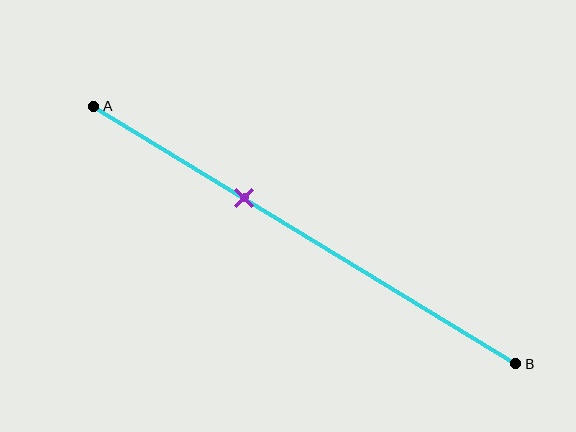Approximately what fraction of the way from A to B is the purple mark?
The purple mark is approximately 35% of the way from A to B.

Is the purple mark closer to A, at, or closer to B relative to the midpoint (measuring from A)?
The purple mark is closer to point A than the midpoint of segment AB.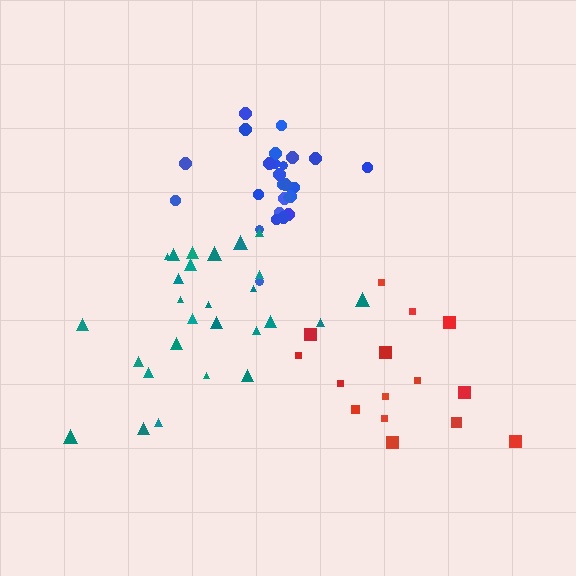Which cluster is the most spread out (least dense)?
Red.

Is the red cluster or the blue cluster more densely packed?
Blue.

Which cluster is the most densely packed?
Blue.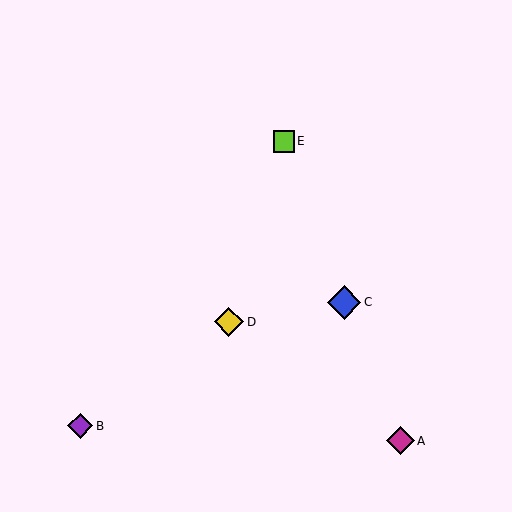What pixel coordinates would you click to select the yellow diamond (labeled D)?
Click at (229, 322) to select the yellow diamond D.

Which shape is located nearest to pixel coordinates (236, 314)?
The yellow diamond (labeled D) at (229, 322) is nearest to that location.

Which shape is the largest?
The blue diamond (labeled C) is the largest.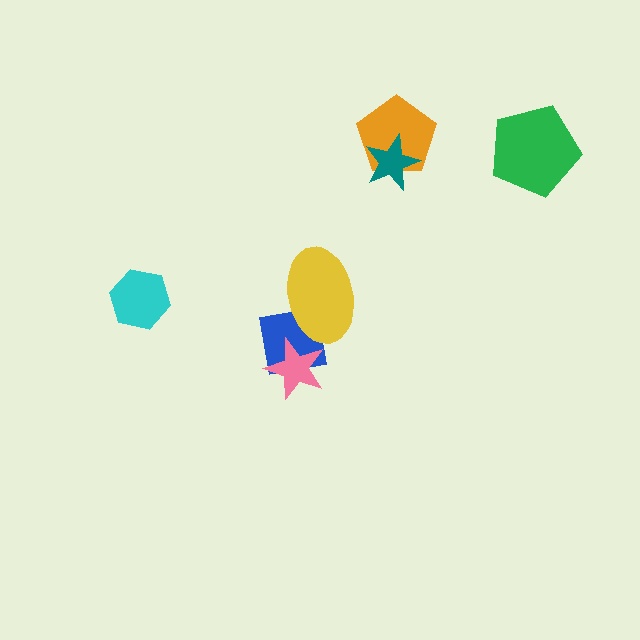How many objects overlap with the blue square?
2 objects overlap with the blue square.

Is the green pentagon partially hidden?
No, no other shape covers it.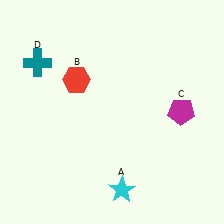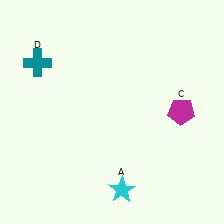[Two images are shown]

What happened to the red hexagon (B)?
The red hexagon (B) was removed in Image 2. It was in the top-left area of Image 1.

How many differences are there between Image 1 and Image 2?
There is 1 difference between the two images.